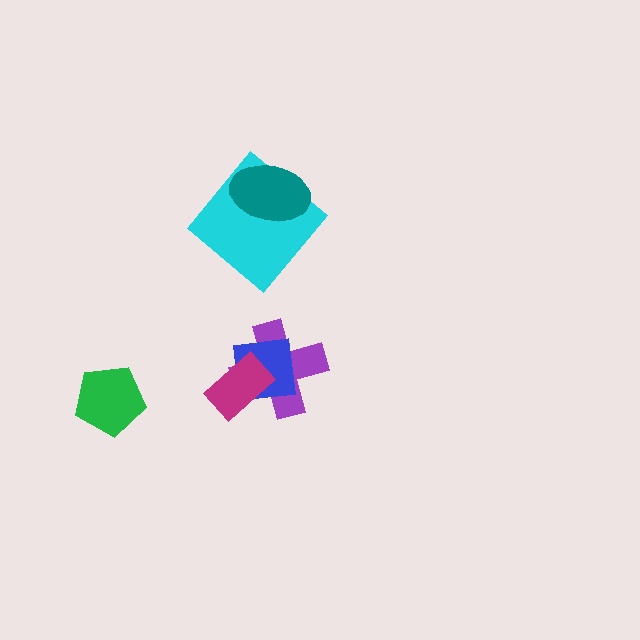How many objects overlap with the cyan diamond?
1 object overlaps with the cyan diamond.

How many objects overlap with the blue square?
2 objects overlap with the blue square.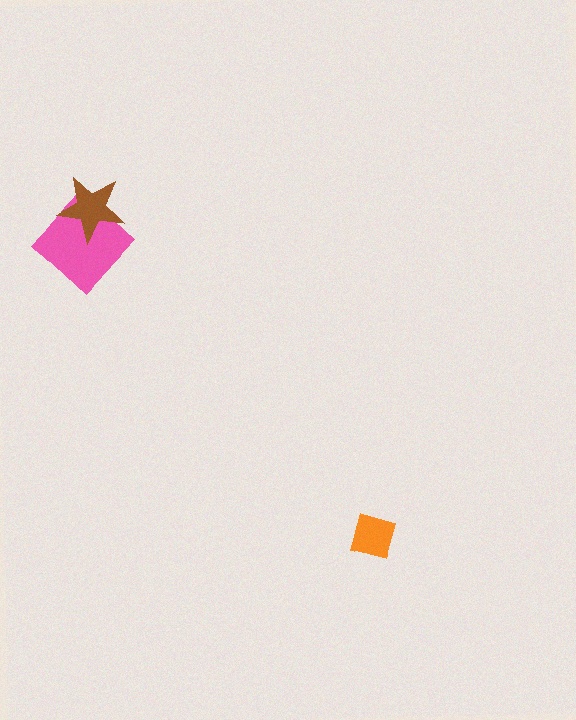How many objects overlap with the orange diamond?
0 objects overlap with the orange diamond.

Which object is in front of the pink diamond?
The brown star is in front of the pink diamond.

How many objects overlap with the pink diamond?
1 object overlaps with the pink diamond.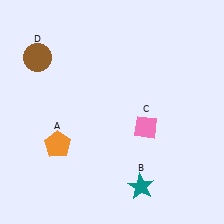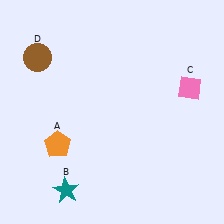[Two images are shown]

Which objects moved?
The objects that moved are: the teal star (B), the pink diamond (C).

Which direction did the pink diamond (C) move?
The pink diamond (C) moved right.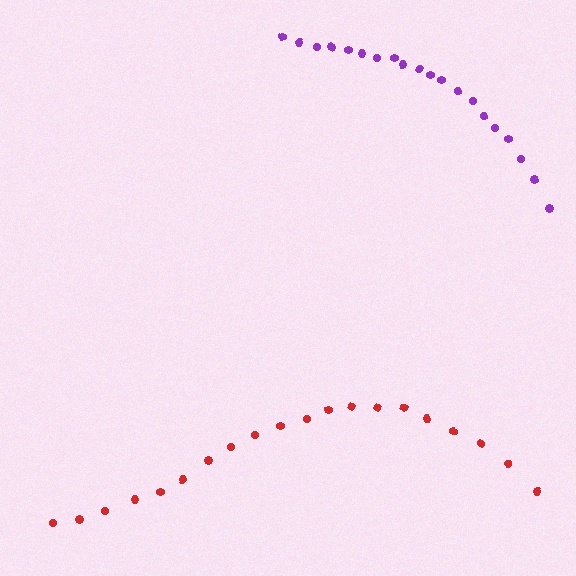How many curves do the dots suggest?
There are 2 distinct paths.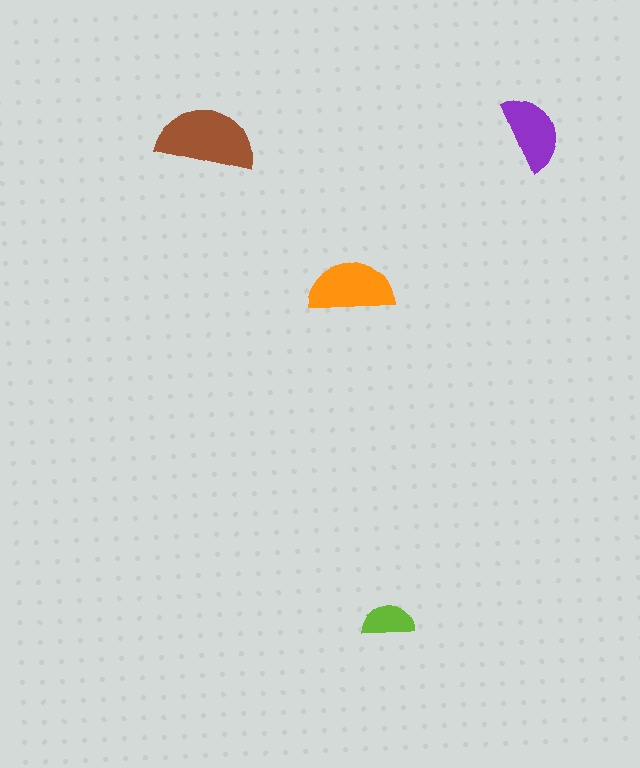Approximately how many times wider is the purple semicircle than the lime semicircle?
About 1.5 times wider.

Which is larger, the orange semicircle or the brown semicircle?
The brown one.